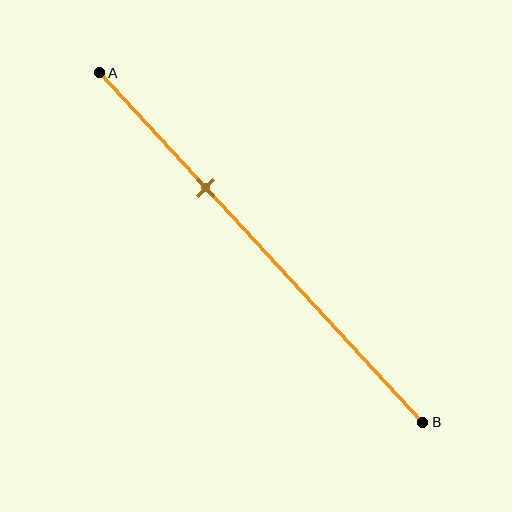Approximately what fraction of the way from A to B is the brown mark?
The brown mark is approximately 35% of the way from A to B.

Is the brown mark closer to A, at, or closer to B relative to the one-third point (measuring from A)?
The brown mark is approximately at the one-third point of segment AB.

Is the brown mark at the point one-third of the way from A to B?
Yes, the mark is approximately at the one-third point.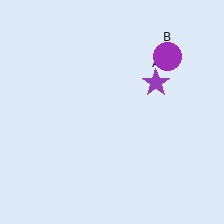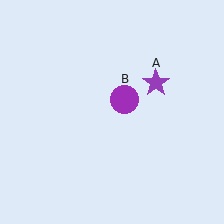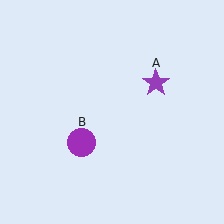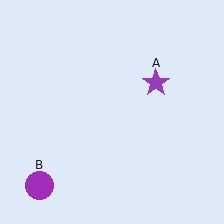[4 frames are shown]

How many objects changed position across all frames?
1 object changed position: purple circle (object B).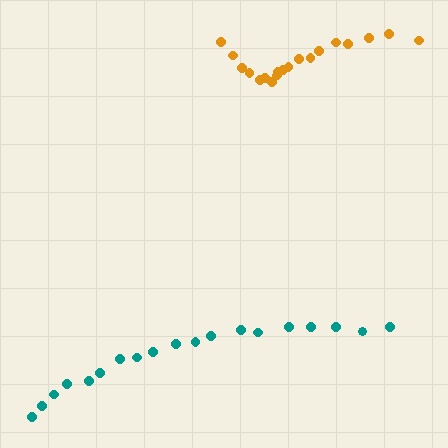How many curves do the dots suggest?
There are 2 distinct paths.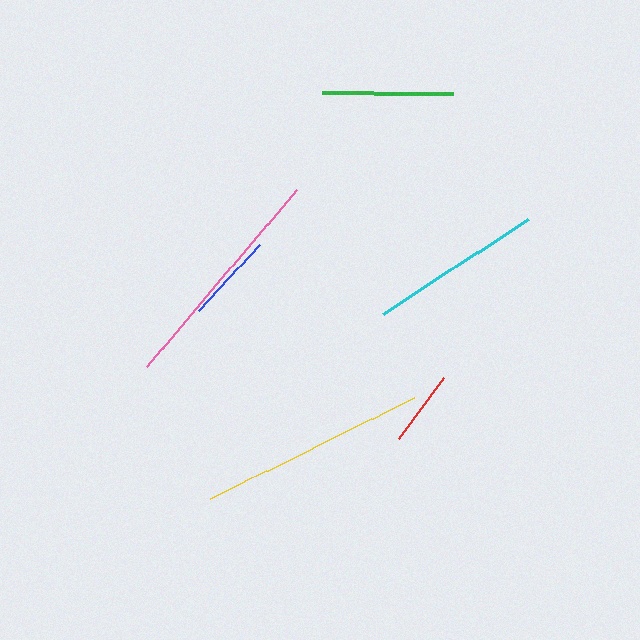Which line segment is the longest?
The pink line is the longest at approximately 234 pixels.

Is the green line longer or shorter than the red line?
The green line is longer than the red line.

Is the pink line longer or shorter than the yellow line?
The pink line is longer than the yellow line.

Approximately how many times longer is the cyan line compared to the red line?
The cyan line is approximately 2.3 times the length of the red line.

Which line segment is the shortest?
The red line is the shortest at approximately 75 pixels.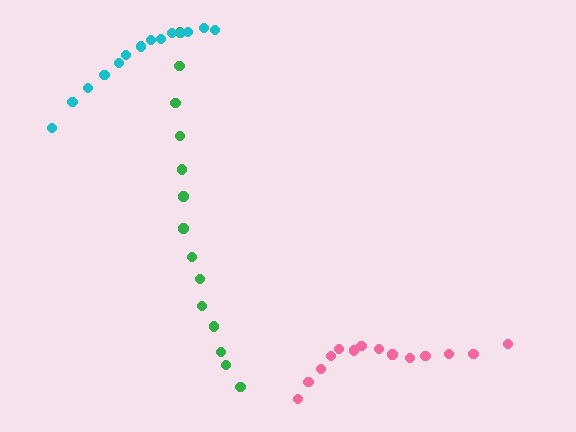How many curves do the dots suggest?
There are 3 distinct paths.